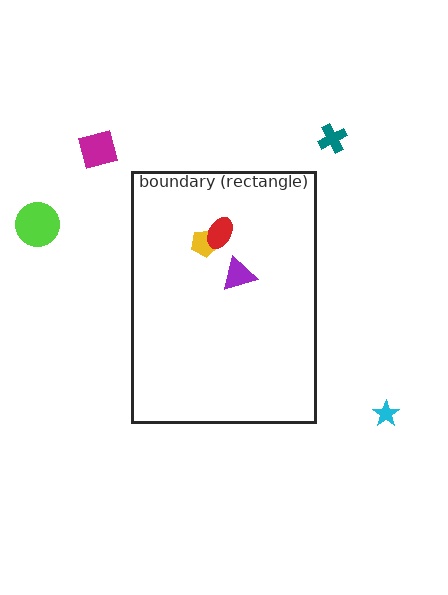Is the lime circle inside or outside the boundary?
Outside.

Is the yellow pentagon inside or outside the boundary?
Inside.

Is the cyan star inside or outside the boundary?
Outside.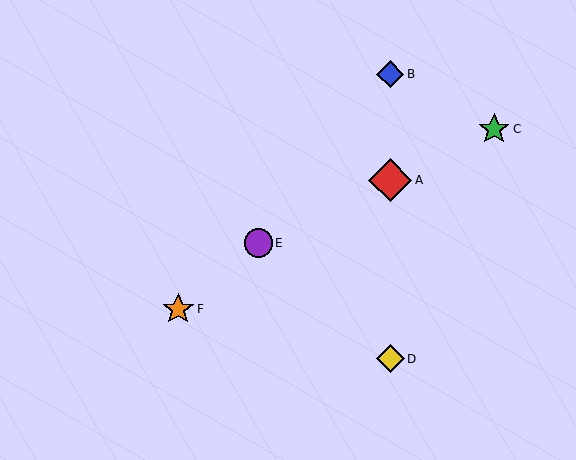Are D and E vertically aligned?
No, D is at x≈390 and E is at x≈258.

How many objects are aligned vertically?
3 objects (A, B, D) are aligned vertically.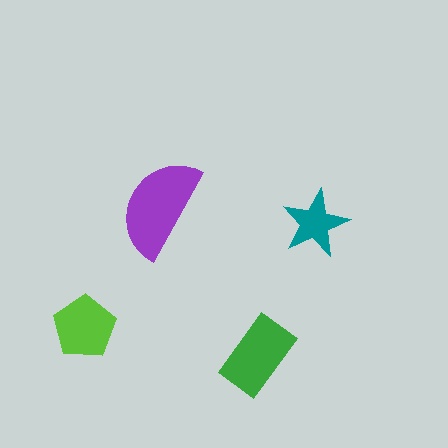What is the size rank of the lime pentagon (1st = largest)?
3rd.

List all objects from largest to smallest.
The purple semicircle, the green rectangle, the lime pentagon, the teal star.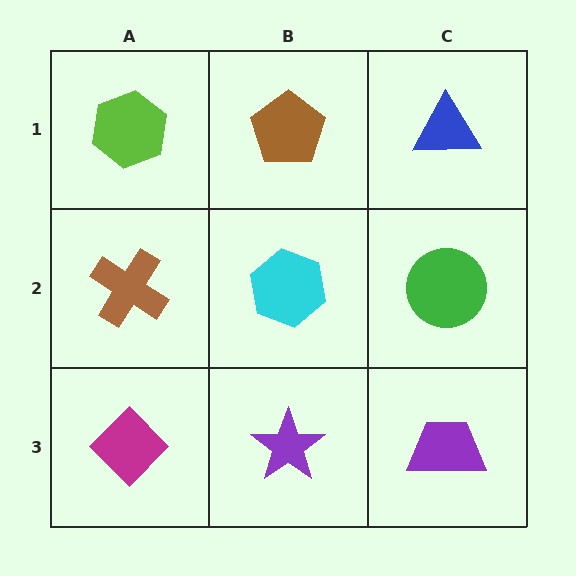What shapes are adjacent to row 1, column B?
A cyan hexagon (row 2, column B), a lime hexagon (row 1, column A), a blue triangle (row 1, column C).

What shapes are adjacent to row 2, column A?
A lime hexagon (row 1, column A), a magenta diamond (row 3, column A), a cyan hexagon (row 2, column B).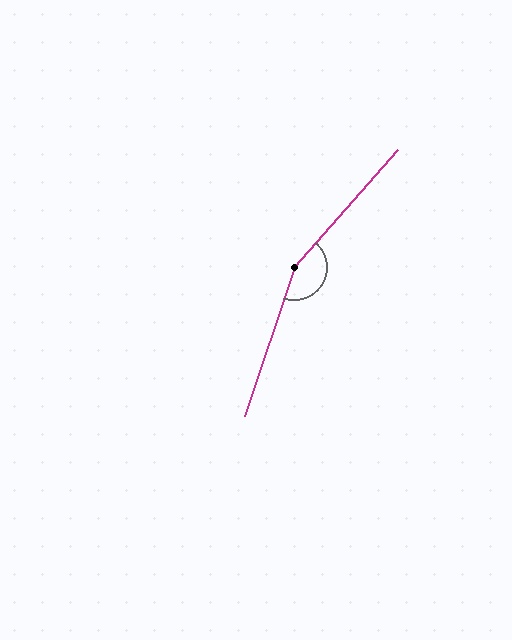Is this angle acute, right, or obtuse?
It is obtuse.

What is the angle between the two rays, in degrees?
Approximately 157 degrees.